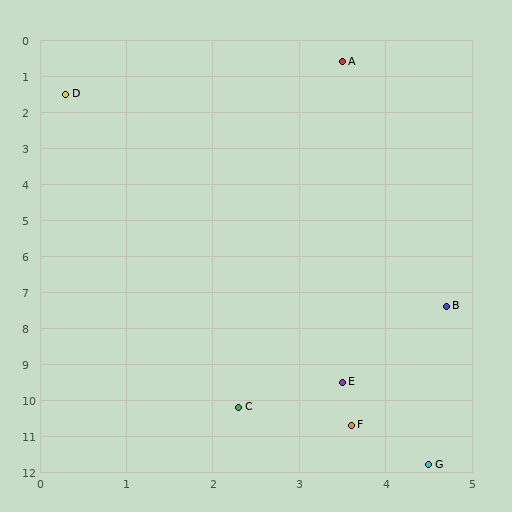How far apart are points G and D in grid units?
Points G and D are about 11.1 grid units apart.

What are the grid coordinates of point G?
Point G is at approximately (4.5, 11.8).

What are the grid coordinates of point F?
Point F is at approximately (3.6, 10.7).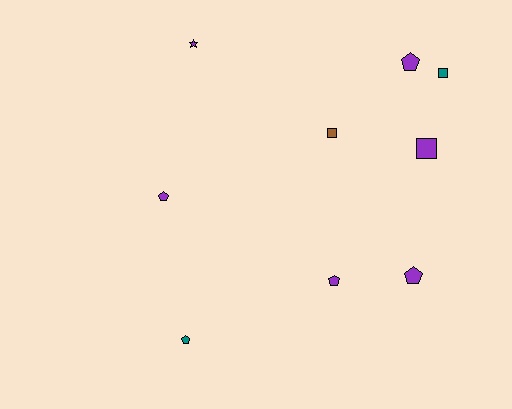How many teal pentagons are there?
There is 1 teal pentagon.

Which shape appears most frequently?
Pentagon, with 5 objects.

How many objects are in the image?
There are 9 objects.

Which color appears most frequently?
Purple, with 6 objects.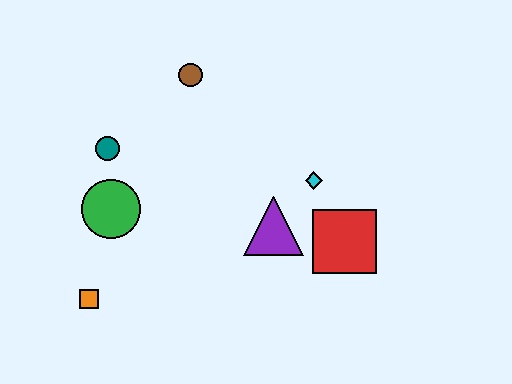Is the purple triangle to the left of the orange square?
No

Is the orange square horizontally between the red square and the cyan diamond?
No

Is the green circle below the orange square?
No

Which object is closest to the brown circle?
The teal circle is closest to the brown circle.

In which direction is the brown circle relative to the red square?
The brown circle is above the red square.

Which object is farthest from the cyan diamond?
The orange square is farthest from the cyan diamond.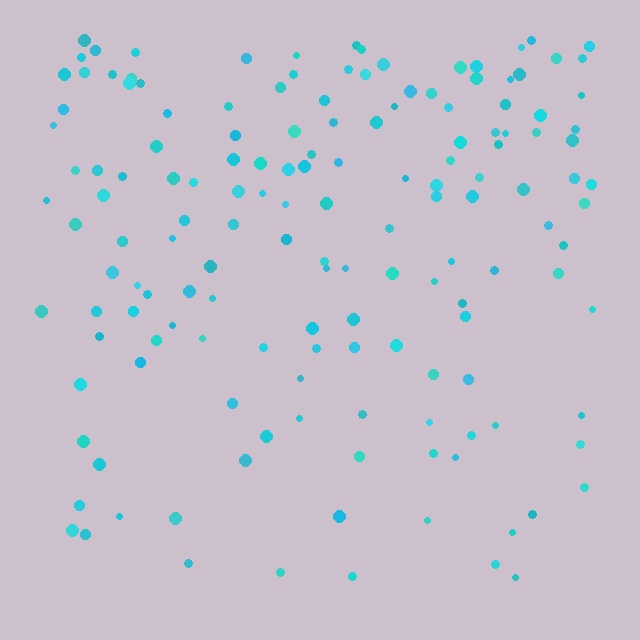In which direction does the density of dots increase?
From bottom to top, with the top side densest.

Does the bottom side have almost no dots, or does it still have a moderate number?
Still a moderate number, just noticeably fewer than the top.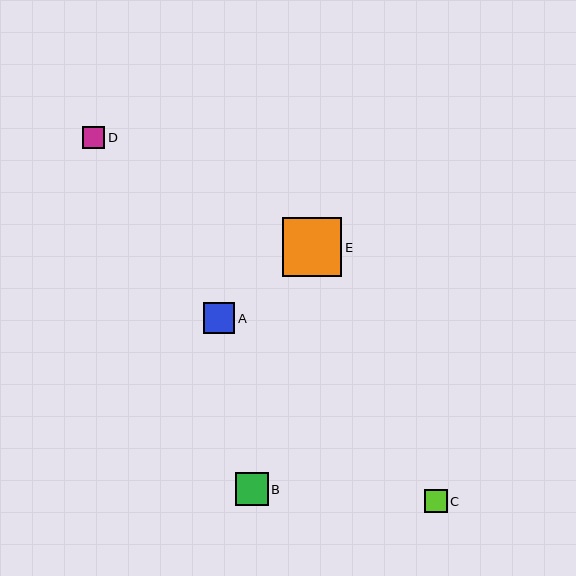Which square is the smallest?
Square D is the smallest with a size of approximately 23 pixels.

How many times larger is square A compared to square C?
Square A is approximately 1.4 times the size of square C.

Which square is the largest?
Square E is the largest with a size of approximately 59 pixels.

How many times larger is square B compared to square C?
Square B is approximately 1.4 times the size of square C.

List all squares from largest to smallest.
From largest to smallest: E, B, A, C, D.